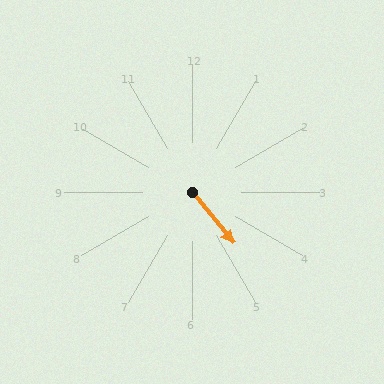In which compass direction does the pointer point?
Southeast.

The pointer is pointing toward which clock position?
Roughly 5 o'clock.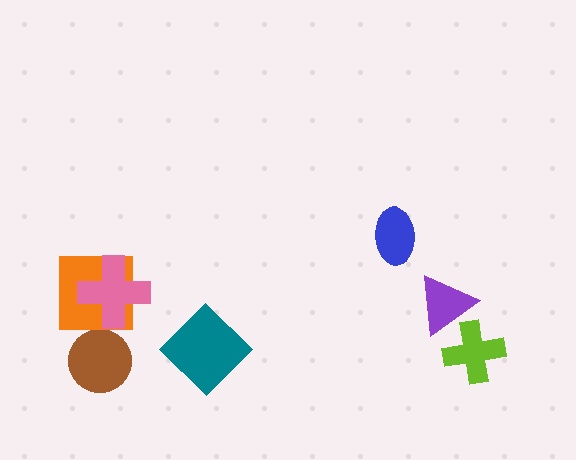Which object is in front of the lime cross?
The purple triangle is in front of the lime cross.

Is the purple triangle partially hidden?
No, no other shape covers it.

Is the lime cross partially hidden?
Yes, it is partially covered by another shape.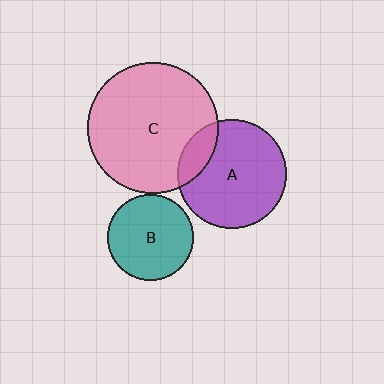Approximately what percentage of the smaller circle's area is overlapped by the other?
Approximately 15%.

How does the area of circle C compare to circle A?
Approximately 1.4 times.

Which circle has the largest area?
Circle C (pink).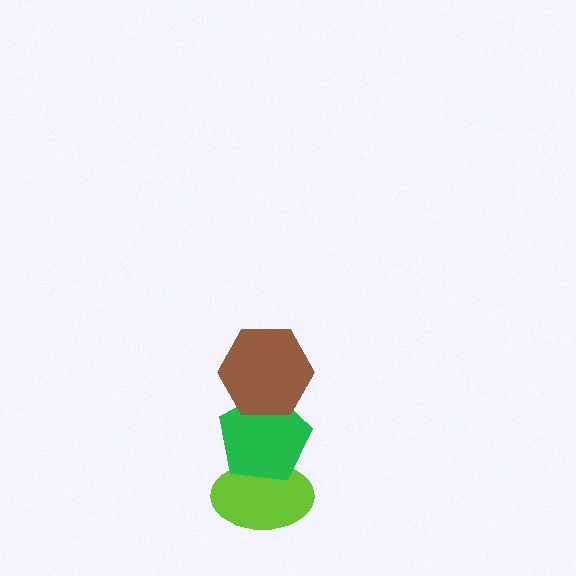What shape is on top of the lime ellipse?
The green pentagon is on top of the lime ellipse.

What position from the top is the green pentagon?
The green pentagon is 2nd from the top.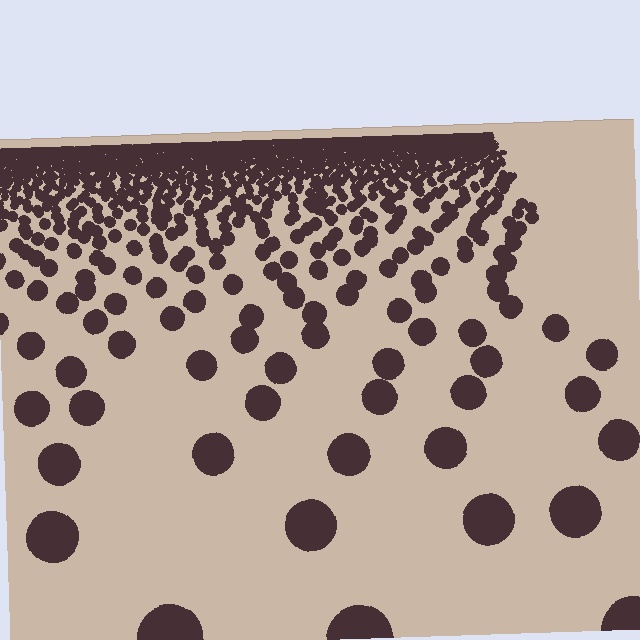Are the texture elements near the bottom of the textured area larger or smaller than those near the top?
Larger. Near the bottom, elements are closer to the viewer and appear at a bigger on-screen size.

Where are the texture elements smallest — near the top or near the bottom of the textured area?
Near the top.